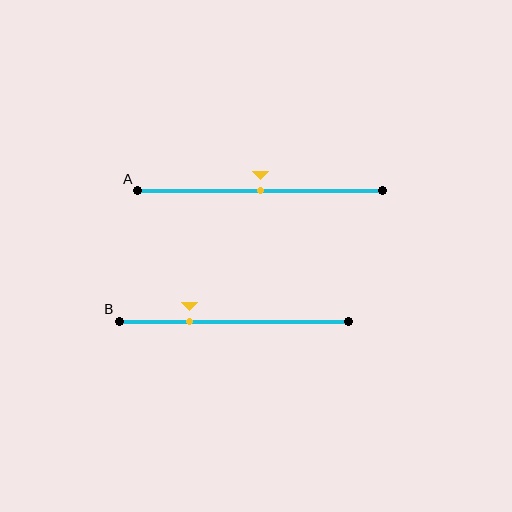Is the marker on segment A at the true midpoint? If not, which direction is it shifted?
Yes, the marker on segment A is at the true midpoint.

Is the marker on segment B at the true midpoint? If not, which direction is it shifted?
No, the marker on segment B is shifted to the left by about 19% of the segment length.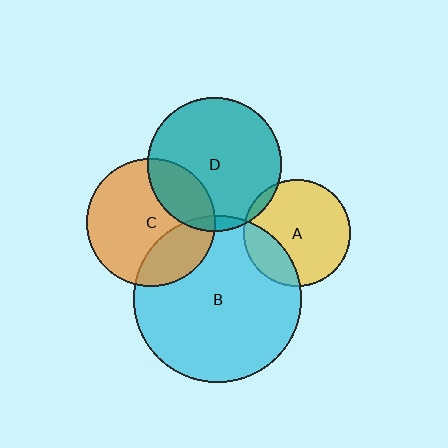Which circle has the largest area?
Circle B (cyan).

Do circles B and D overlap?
Yes.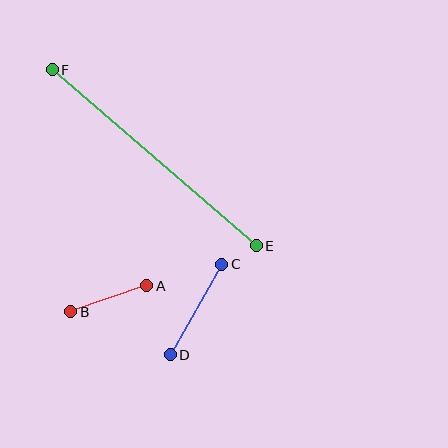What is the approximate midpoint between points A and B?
The midpoint is at approximately (109, 299) pixels.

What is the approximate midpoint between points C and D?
The midpoint is at approximately (196, 310) pixels.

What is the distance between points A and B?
The distance is approximately 80 pixels.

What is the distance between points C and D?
The distance is approximately 104 pixels.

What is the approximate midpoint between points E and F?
The midpoint is at approximately (154, 158) pixels.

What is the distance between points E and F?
The distance is approximately 269 pixels.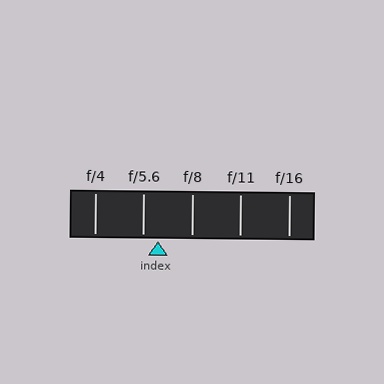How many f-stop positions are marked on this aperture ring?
There are 5 f-stop positions marked.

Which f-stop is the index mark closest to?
The index mark is closest to f/5.6.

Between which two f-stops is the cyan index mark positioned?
The index mark is between f/5.6 and f/8.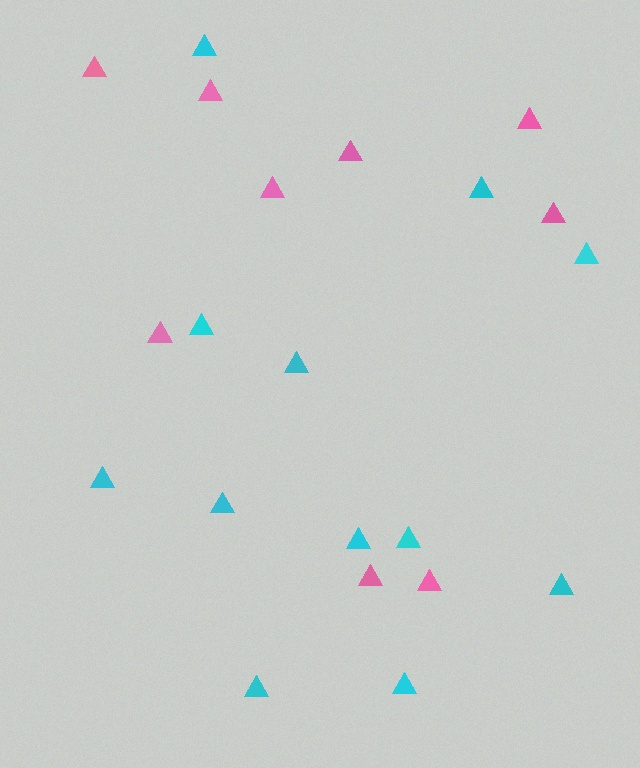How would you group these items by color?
There are 2 groups: one group of cyan triangles (12) and one group of pink triangles (9).